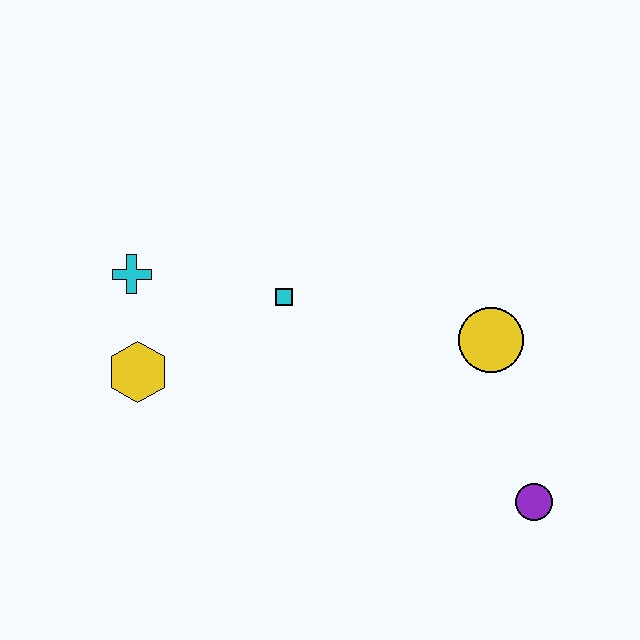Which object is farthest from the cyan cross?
The purple circle is farthest from the cyan cross.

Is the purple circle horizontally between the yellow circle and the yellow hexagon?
No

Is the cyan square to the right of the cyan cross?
Yes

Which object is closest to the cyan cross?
The yellow hexagon is closest to the cyan cross.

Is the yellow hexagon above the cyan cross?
No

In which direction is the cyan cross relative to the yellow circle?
The cyan cross is to the left of the yellow circle.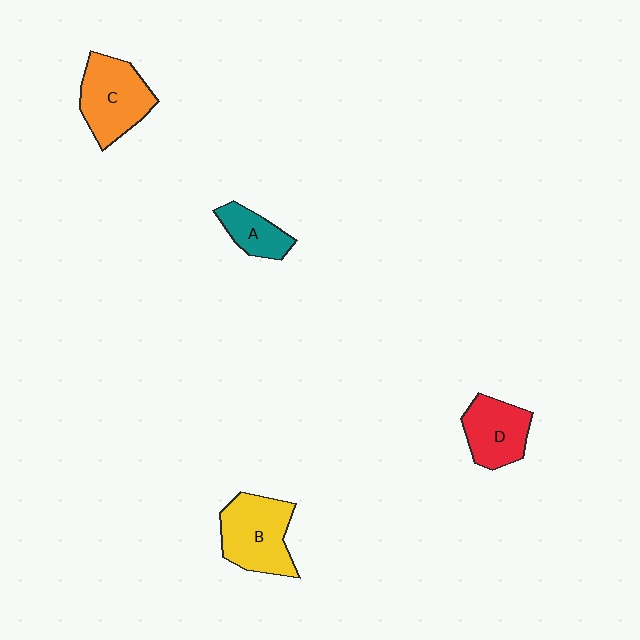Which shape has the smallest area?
Shape A (teal).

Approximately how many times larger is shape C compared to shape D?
Approximately 1.3 times.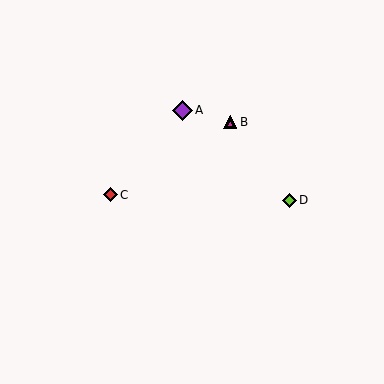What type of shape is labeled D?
Shape D is a lime diamond.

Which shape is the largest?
The purple diamond (labeled A) is the largest.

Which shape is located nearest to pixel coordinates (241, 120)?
The magenta triangle (labeled B) at (230, 122) is nearest to that location.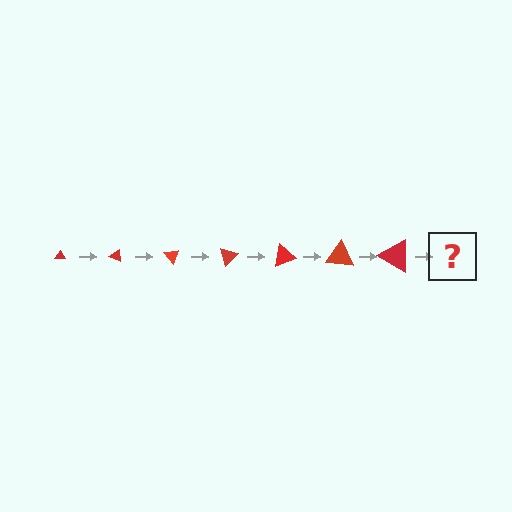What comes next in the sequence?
The next element should be a triangle, larger than the previous one and rotated 175 degrees from the start.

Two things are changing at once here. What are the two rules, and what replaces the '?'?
The two rules are that the triangle grows larger each step and it rotates 25 degrees each step. The '?' should be a triangle, larger than the previous one and rotated 175 degrees from the start.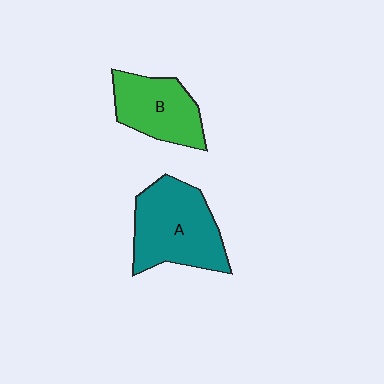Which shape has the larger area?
Shape A (teal).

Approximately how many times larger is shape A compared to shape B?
Approximately 1.4 times.